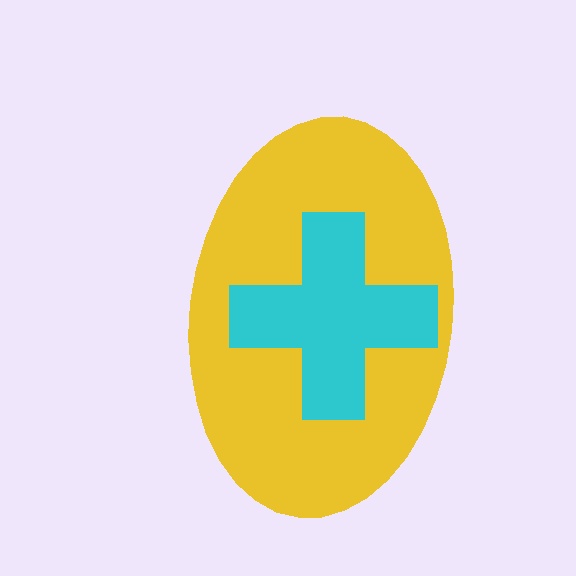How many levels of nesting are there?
2.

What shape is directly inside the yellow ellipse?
The cyan cross.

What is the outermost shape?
The yellow ellipse.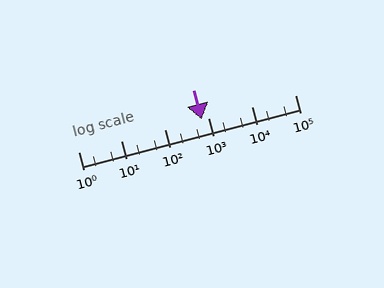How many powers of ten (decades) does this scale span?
The scale spans 5 decades, from 1 to 100000.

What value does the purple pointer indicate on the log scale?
The pointer indicates approximately 700.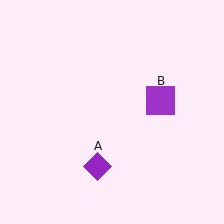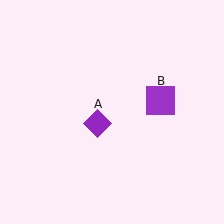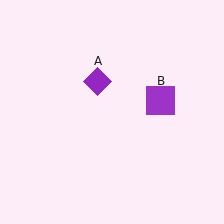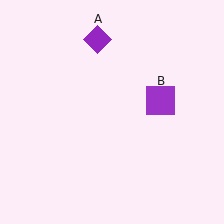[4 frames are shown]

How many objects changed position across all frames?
1 object changed position: purple diamond (object A).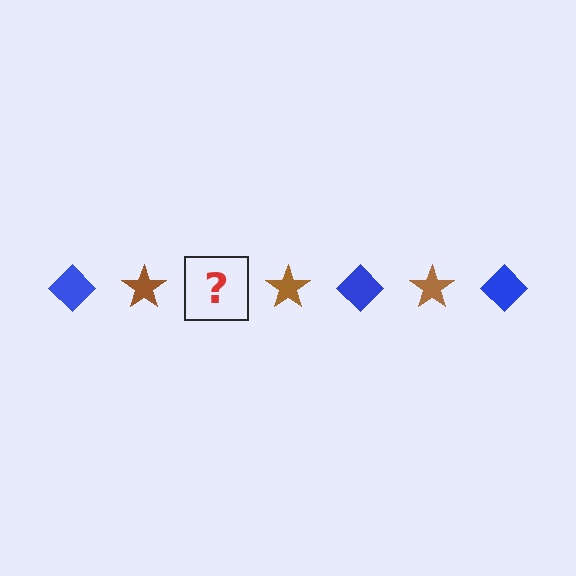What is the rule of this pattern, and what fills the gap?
The rule is that the pattern alternates between blue diamond and brown star. The gap should be filled with a blue diamond.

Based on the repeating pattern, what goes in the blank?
The blank should be a blue diamond.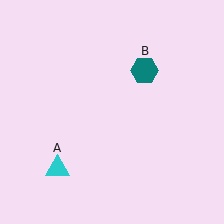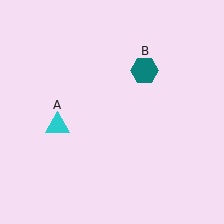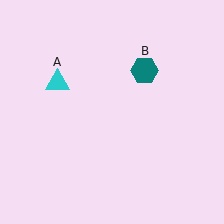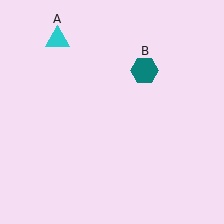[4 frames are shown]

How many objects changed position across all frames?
1 object changed position: cyan triangle (object A).